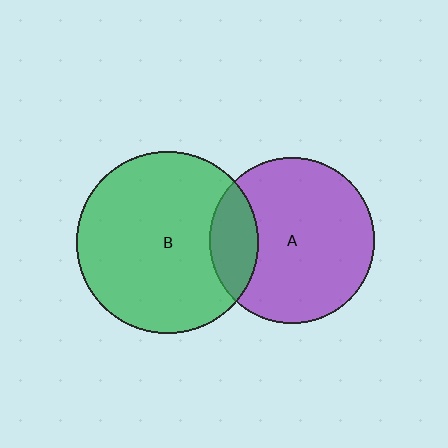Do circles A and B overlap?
Yes.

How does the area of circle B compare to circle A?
Approximately 1.2 times.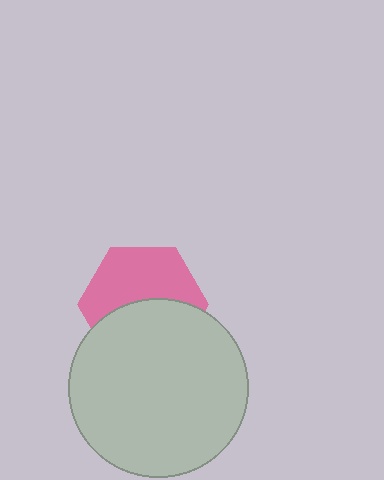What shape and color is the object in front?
The object in front is a light gray circle.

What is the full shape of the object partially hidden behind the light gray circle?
The partially hidden object is a pink hexagon.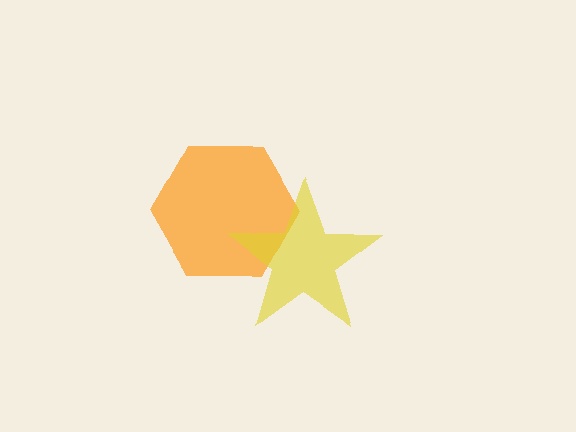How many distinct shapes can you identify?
There are 2 distinct shapes: an orange hexagon, a yellow star.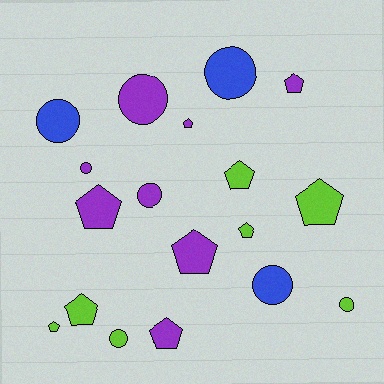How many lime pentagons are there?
There are 5 lime pentagons.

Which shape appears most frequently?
Pentagon, with 10 objects.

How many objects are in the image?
There are 18 objects.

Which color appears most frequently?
Purple, with 8 objects.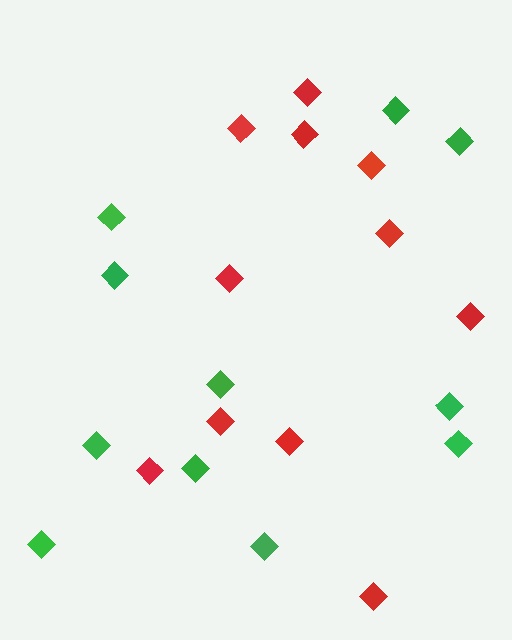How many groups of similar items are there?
There are 2 groups: one group of red diamonds (11) and one group of green diamonds (11).